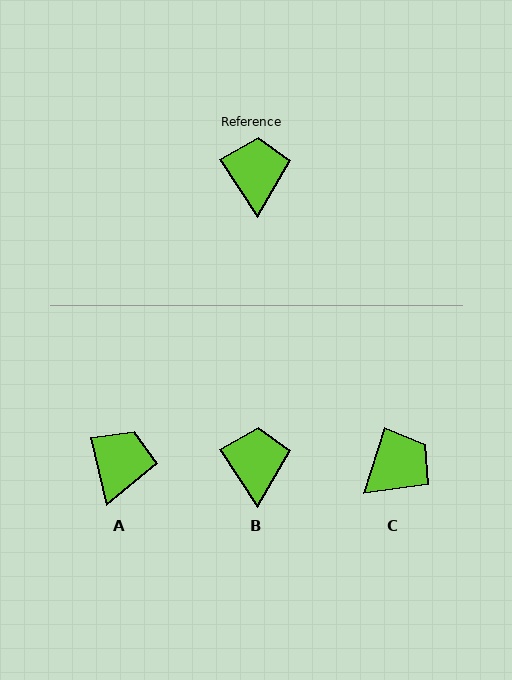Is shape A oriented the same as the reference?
No, it is off by about 20 degrees.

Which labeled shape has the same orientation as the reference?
B.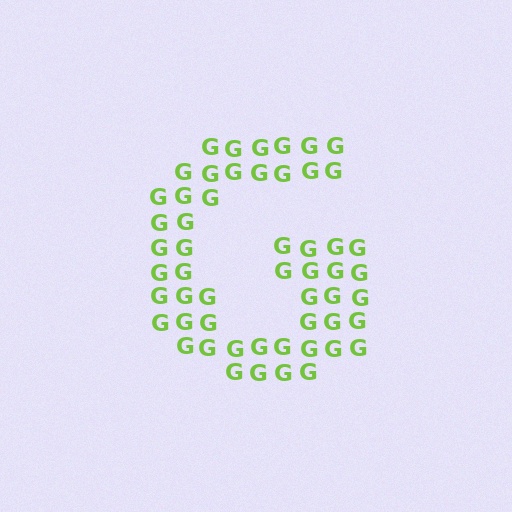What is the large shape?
The large shape is the letter G.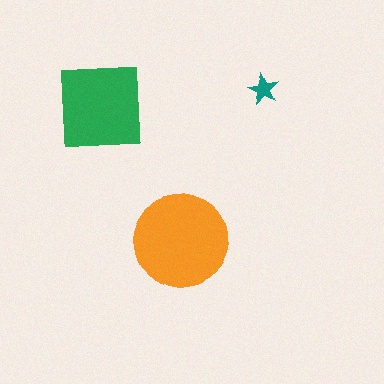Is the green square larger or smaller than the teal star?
Larger.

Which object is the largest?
The orange circle.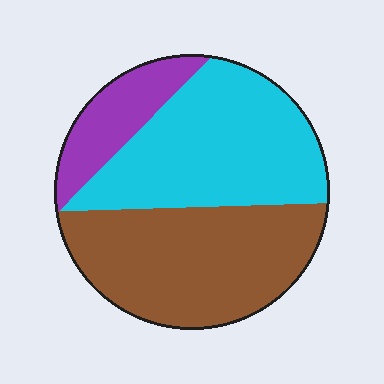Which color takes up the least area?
Purple, at roughly 15%.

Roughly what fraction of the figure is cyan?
Cyan covers roughly 40% of the figure.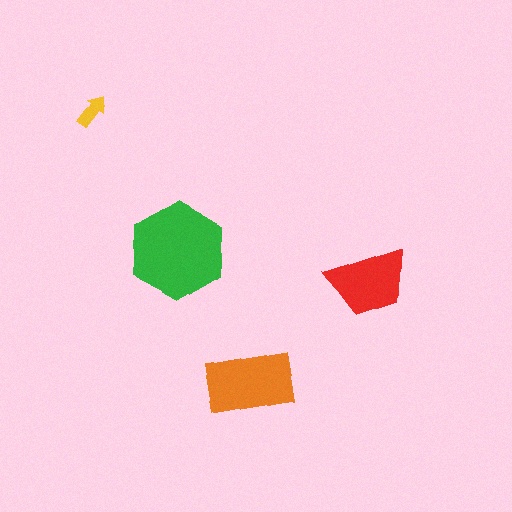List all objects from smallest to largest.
The yellow arrow, the red trapezoid, the orange rectangle, the green hexagon.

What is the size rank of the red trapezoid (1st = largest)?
3rd.